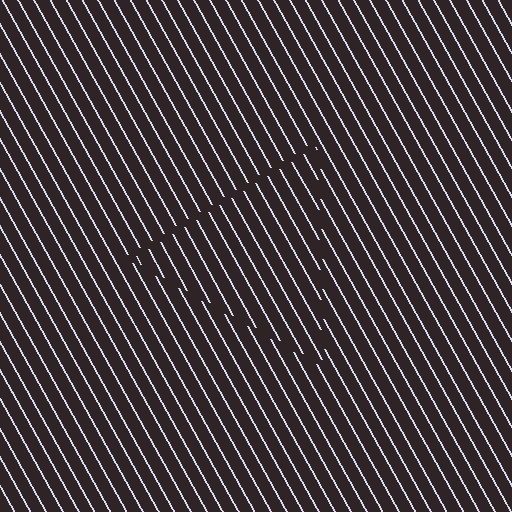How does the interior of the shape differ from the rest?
The interior of the shape contains the same grating, shifted by half a period — the contour is defined by the phase discontinuity where line-ends from the inner and outer gratings abut.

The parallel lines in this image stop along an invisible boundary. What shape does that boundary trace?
An illusory triangle. The interior of the shape contains the same grating, shifted by half a period — the contour is defined by the phase discontinuity where line-ends from the inner and outer gratings abut.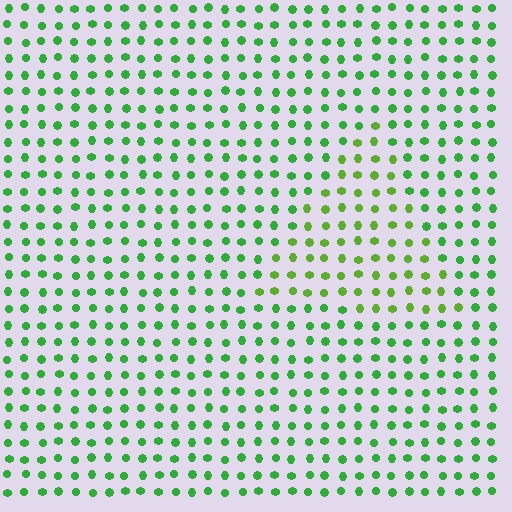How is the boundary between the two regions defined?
The boundary is defined purely by a slight shift in hue (about 27 degrees). Spacing, size, and orientation are identical on both sides.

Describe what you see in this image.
The image is filled with small green elements in a uniform arrangement. A triangle-shaped region is visible where the elements are tinted to a slightly different hue, forming a subtle color boundary.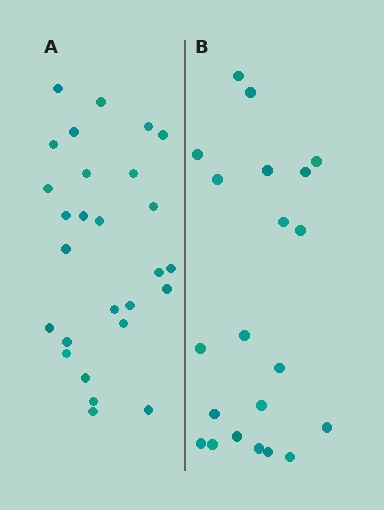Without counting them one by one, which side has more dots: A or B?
Region A (the left region) has more dots.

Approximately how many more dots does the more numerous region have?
Region A has about 6 more dots than region B.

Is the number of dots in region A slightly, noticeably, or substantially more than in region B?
Region A has noticeably more, but not dramatically so. The ratio is roughly 1.3 to 1.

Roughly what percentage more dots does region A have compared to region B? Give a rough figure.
About 30% more.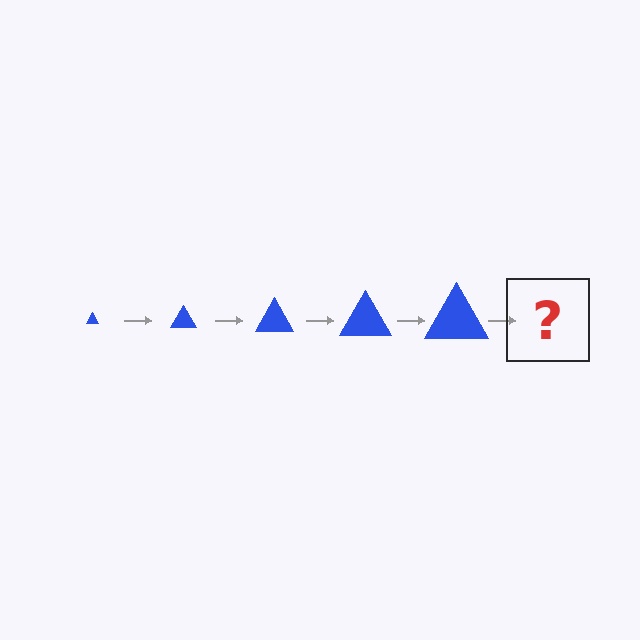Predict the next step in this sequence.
The next step is a blue triangle, larger than the previous one.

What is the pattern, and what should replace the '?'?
The pattern is that the triangle gets progressively larger each step. The '?' should be a blue triangle, larger than the previous one.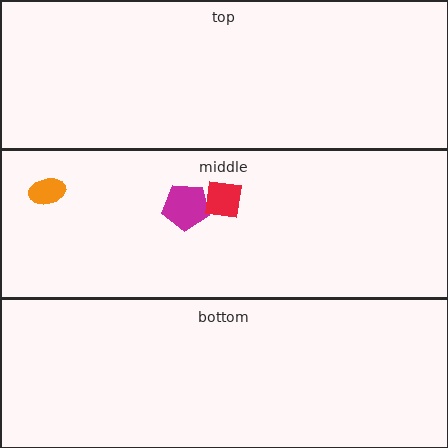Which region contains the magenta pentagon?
The middle region.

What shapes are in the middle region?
The magenta pentagon, the orange ellipse, the red square.